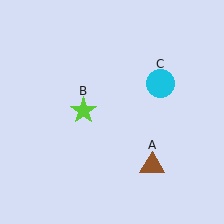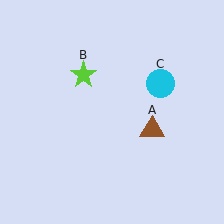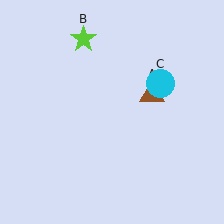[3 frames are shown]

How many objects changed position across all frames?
2 objects changed position: brown triangle (object A), lime star (object B).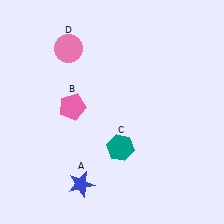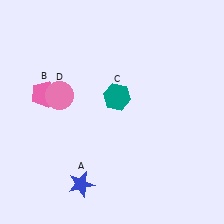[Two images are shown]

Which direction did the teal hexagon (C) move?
The teal hexagon (C) moved up.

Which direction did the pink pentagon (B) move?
The pink pentagon (B) moved left.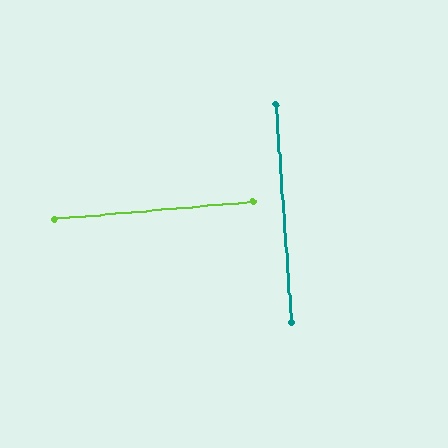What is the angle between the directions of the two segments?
Approximately 89 degrees.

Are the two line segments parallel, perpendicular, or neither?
Perpendicular — they meet at approximately 89°.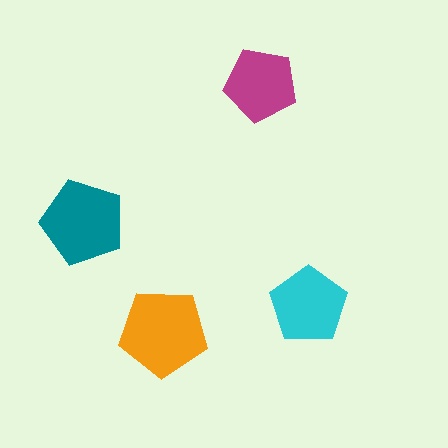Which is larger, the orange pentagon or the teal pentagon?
The orange one.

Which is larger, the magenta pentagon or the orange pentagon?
The orange one.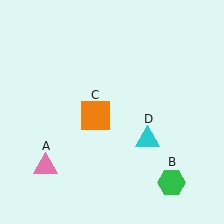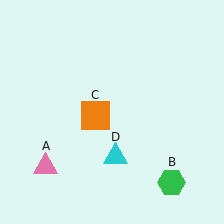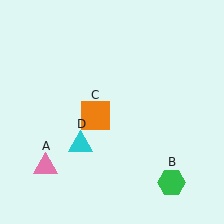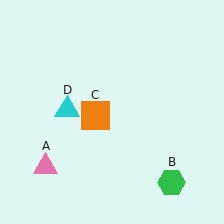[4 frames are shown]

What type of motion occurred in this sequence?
The cyan triangle (object D) rotated clockwise around the center of the scene.